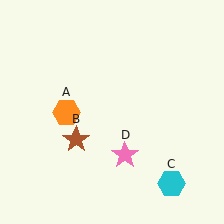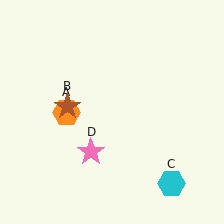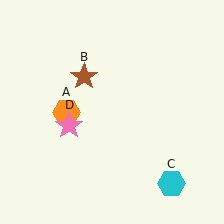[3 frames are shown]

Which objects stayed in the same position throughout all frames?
Orange hexagon (object A) and cyan hexagon (object C) remained stationary.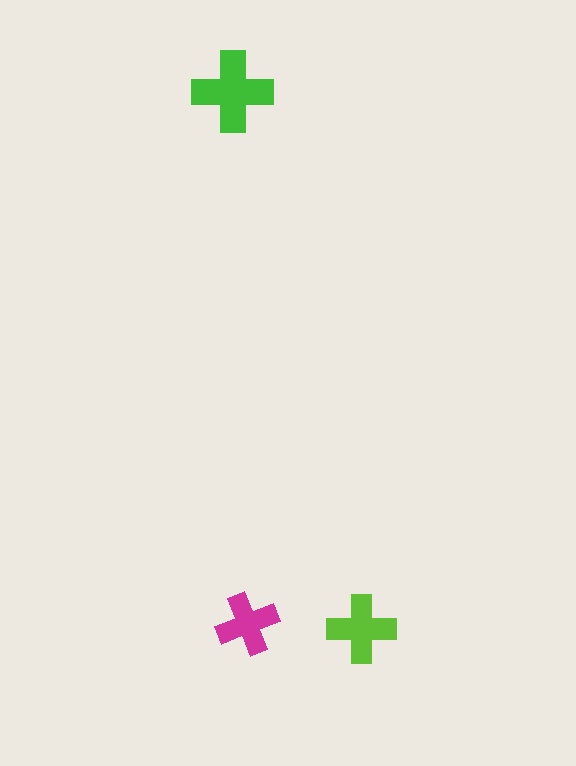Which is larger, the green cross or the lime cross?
The green one.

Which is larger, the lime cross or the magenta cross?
The lime one.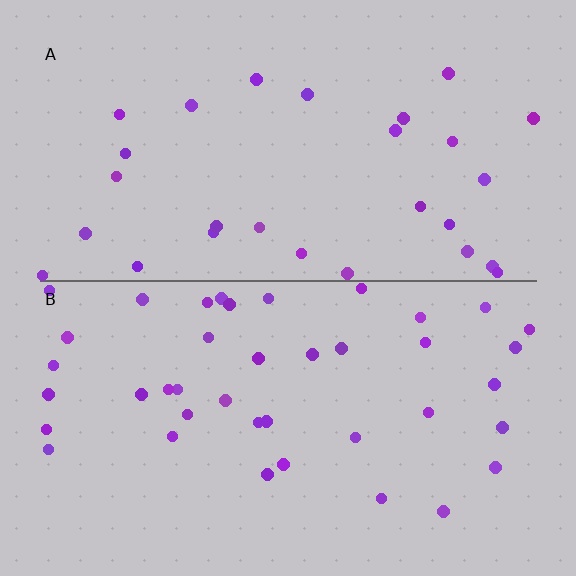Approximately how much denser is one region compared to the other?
Approximately 1.4× — region B over region A.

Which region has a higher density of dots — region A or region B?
B (the bottom).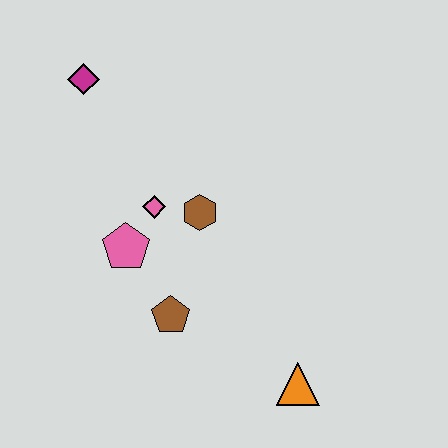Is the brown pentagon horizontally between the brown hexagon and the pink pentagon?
Yes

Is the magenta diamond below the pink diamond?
No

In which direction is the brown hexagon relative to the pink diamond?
The brown hexagon is to the right of the pink diamond.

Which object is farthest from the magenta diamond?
The orange triangle is farthest from the magenta diamond.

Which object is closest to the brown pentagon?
The pink pentagon is closest to the brown pentagon.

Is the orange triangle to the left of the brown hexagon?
No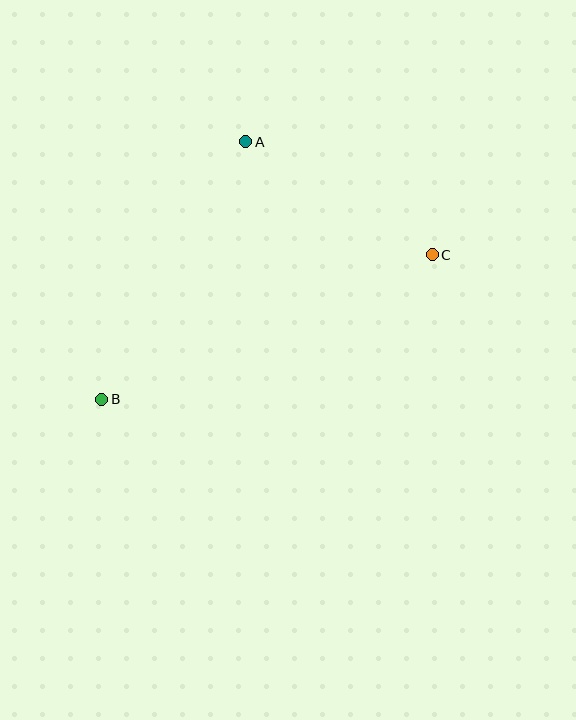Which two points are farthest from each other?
Points B and C are farthest from each other.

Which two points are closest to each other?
Points A and C are closest to each other.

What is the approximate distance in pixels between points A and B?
The distance between A and B is approximately 295 pixels.